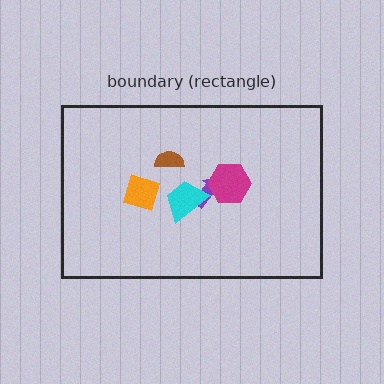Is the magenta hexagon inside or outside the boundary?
Inside.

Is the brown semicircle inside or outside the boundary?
Inside.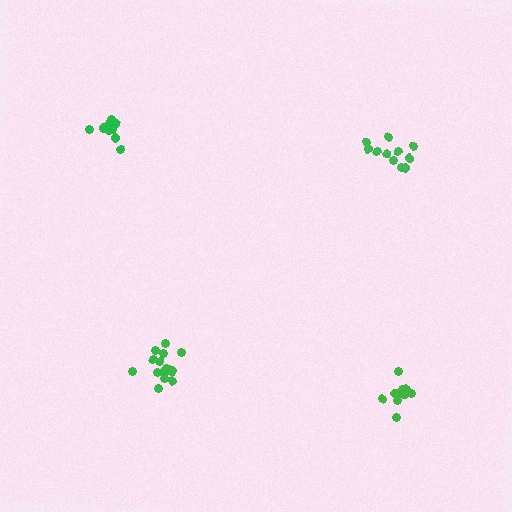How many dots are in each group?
Group 1: 10 dots, Group 2: 11 dots, Group 3: 16 dots, Group 4: 11 dots (48 total).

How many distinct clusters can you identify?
There are 4 distinct clusters.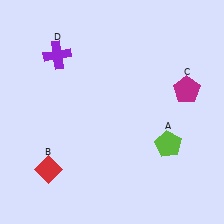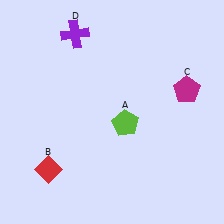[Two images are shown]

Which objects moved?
The objects that moved are: the lime pentagon (A), the purple cross (D).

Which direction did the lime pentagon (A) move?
The lime pentagon (A) moved left.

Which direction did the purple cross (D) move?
The purple cross (D) moved up.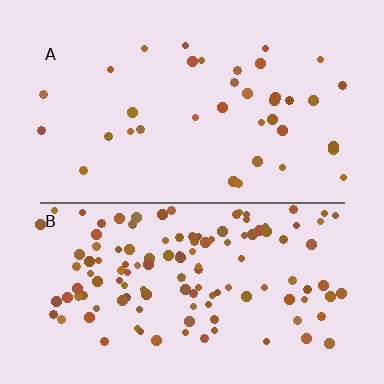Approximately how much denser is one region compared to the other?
Approximately 3.4× — region B over region A.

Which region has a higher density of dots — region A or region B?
B (the bottom).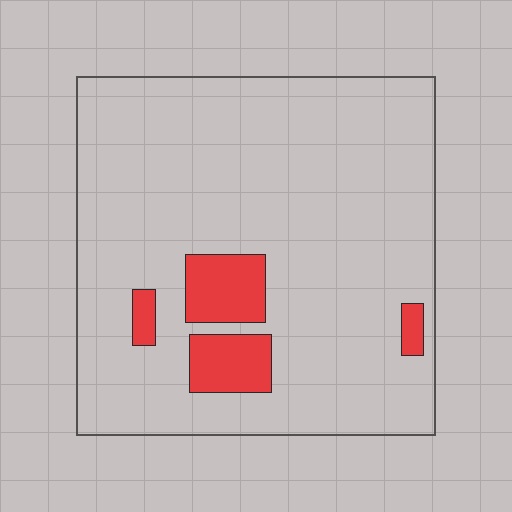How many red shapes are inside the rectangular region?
4.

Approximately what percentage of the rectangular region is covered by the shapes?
Approximately 10%.